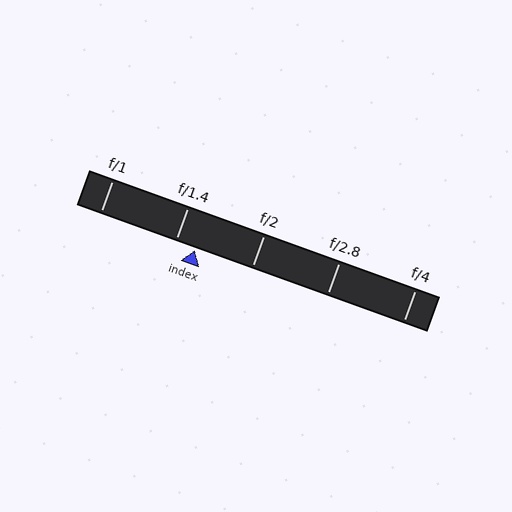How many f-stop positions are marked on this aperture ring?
There are 5 f-stop positions marked.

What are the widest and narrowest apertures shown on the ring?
The widest aperture shown is f/1 and the narrowest is f/4.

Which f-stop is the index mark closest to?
The index mark is closest to f/1.4.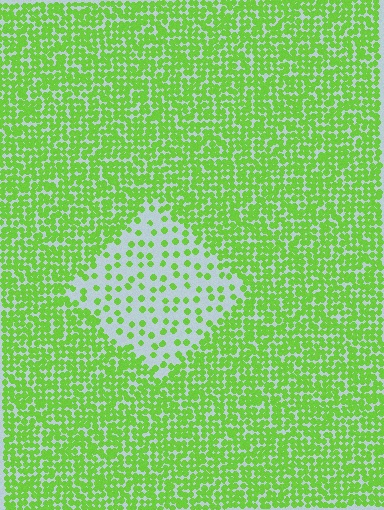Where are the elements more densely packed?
The elements are more densely packed outside the diamond boundary.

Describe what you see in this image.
The image contains small lime elements arranged at two different densities. A diamond-shaped region is visible where the elements are less densely packed than the surrounding area.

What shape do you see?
I see a diamond.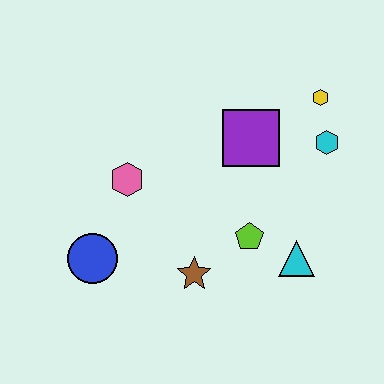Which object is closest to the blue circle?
The pink hexagon is closest to the blue circle.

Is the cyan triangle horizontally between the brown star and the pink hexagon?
No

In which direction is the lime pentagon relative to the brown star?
The lime pentagon is to the right of the brown star.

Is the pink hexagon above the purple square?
No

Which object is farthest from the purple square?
The blue circle is farthest from the purple square.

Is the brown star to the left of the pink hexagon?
No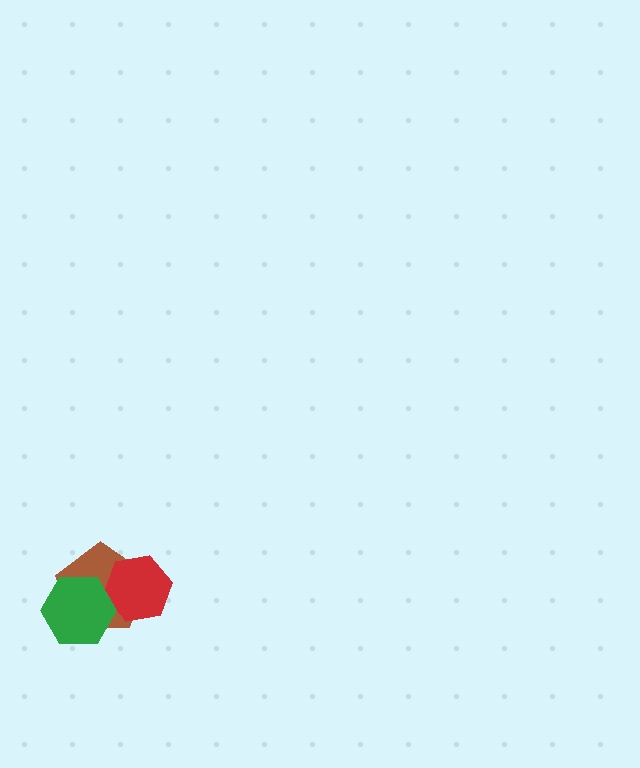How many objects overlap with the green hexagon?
2 objects overlap with the green hexagon.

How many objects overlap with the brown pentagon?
2 objects overlap with the brown pentagon.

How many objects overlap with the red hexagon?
2 objects overlap with the red hexagon.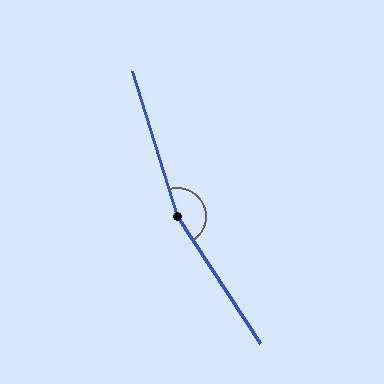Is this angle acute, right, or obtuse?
It is obtuse.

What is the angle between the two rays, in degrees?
Approximately 164 degrees.